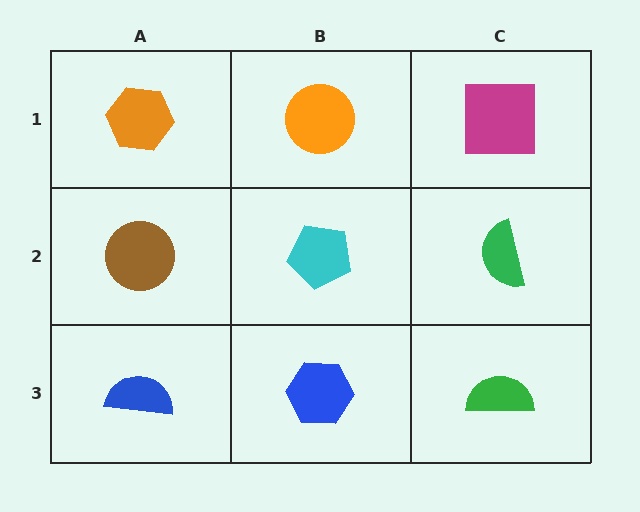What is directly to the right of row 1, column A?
An orange circle.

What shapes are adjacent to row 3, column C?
A green semicircle (row 2, column C), a blue hexagon (row 3, column B).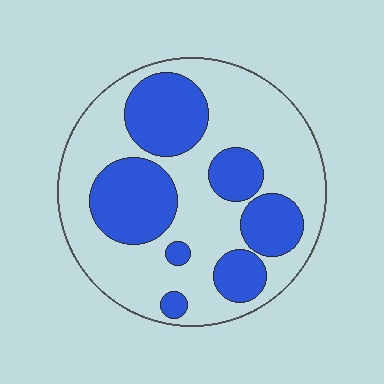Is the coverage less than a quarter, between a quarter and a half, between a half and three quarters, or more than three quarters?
Between a quarter and a half.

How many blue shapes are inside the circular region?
7.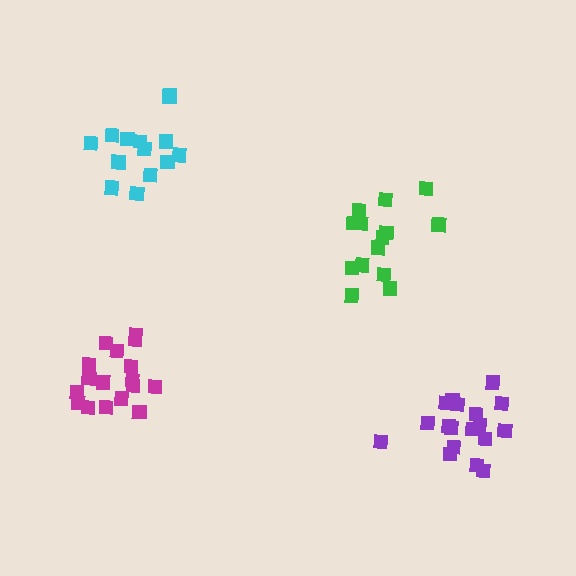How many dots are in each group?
Group 1: 14 dots, Group 2: 17 dots, Group 3: 18 dots, Group 4: 14 dots (63 total).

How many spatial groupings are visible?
There are 4 spatial groupings.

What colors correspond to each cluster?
The clusters are colored: green, magenta, purple, cyan.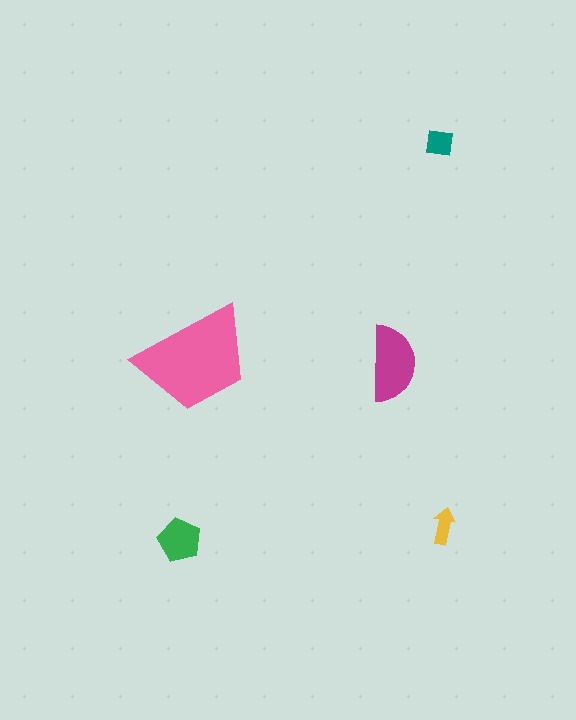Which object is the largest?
The pink trapezoid.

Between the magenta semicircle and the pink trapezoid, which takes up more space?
The pink trapezoid.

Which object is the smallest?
The yellow arrow.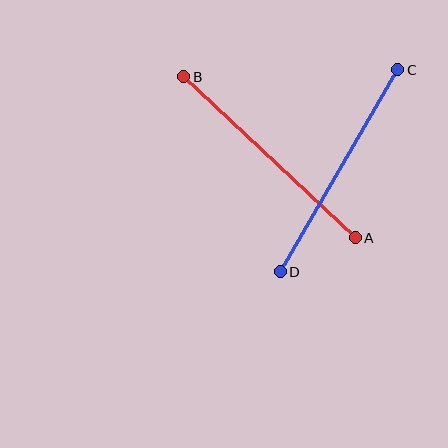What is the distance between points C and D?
The distance is approximately 233 pixels.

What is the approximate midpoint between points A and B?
The midpoint is at approximately (270, 157) pixels.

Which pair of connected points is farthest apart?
Points A and B are farthest apart.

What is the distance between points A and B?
The distance is approximately 236 pixels.